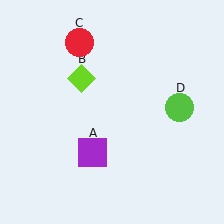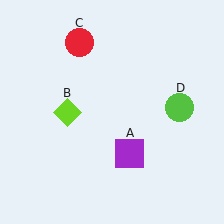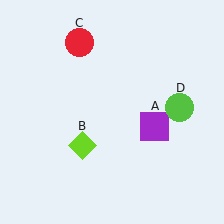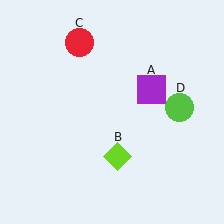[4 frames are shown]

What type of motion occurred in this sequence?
The purple square (object A), lime diamond (object B) rotated counterclockwise around the center of the scene.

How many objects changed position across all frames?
2 objects changed position: purple square (object A), lime diamond (object B).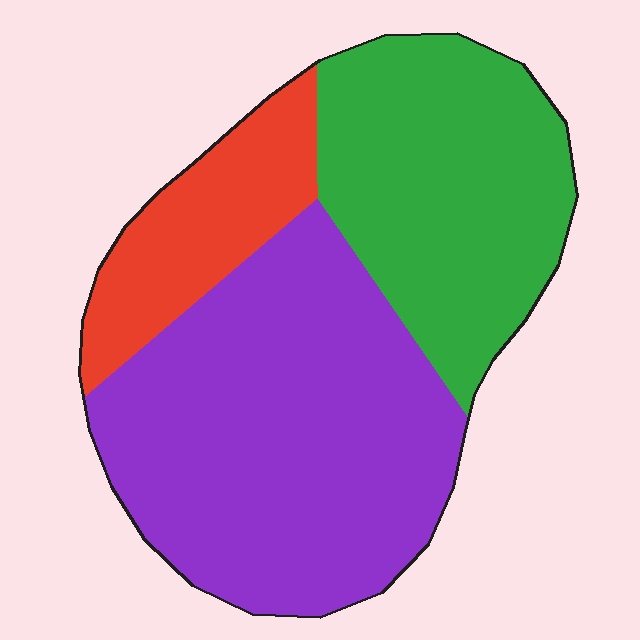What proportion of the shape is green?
Green covers about 35% of the shape.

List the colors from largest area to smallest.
From largest to smallest: purple, green, red.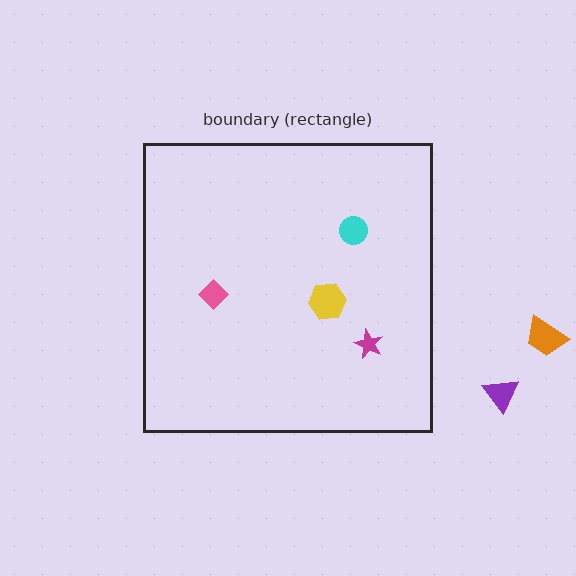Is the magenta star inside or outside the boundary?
Inside.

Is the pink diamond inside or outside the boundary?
Inside.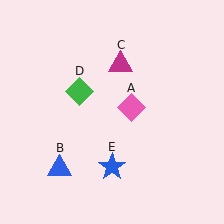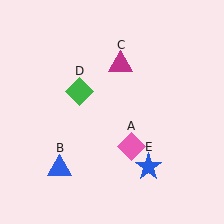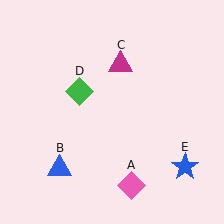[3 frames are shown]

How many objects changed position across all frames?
2 objects changed position: pink diamond (object A), blue star (object E).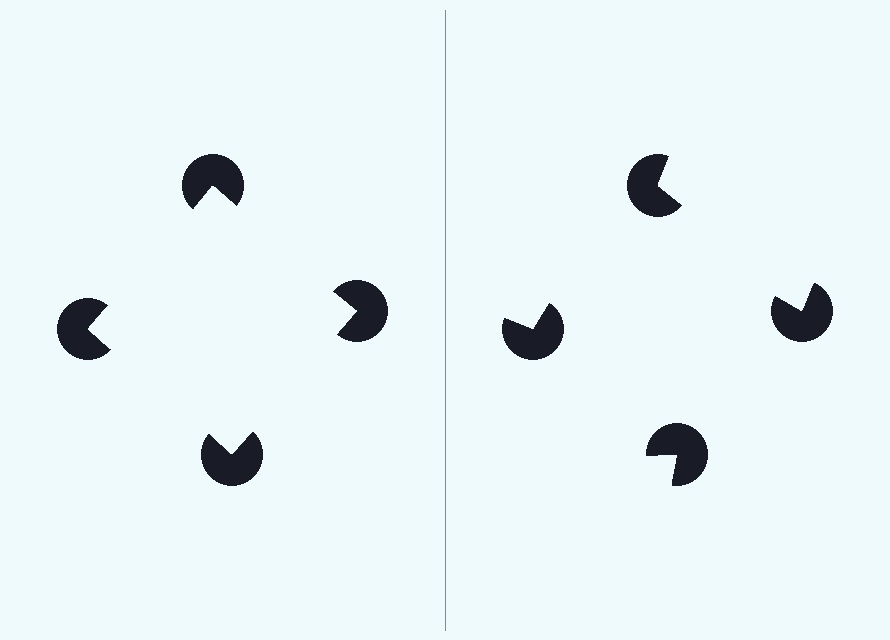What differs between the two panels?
The pac-man discs are positioned identically on both sides; only the wedge orientations differ. On the left they align to a square; on the right they are misaligned.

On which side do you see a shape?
An illusory square appears on the left side. On the right side the wedge cuts are rotated, so no coherent shape forms.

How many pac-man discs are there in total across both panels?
8 — 4 on each side.